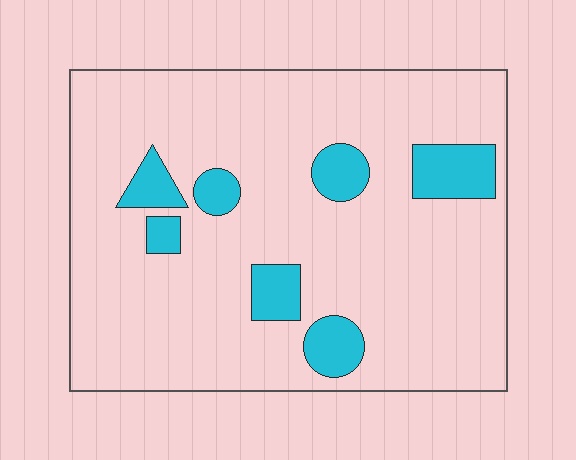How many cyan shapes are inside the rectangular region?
7.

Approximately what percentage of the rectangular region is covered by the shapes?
Approximately 15%.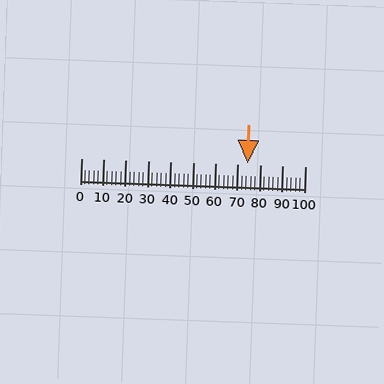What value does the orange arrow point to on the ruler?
The orange arrow points to approximately 74.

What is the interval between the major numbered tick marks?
The major tick marks are spaced 10 units apart.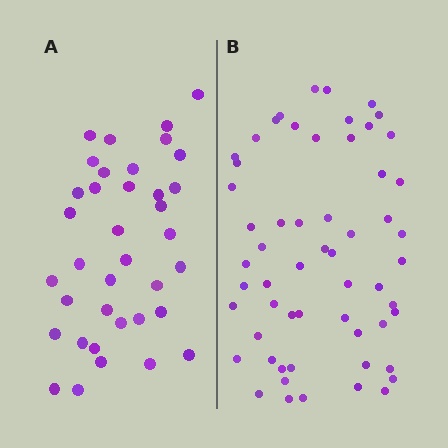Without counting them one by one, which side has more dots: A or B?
Region B (the right region) has more dots.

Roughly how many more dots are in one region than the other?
Region B has approximately 20 more dots than region A.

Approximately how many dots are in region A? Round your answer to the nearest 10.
About 40 dots. (The exact count is 37, which rounds to 40.)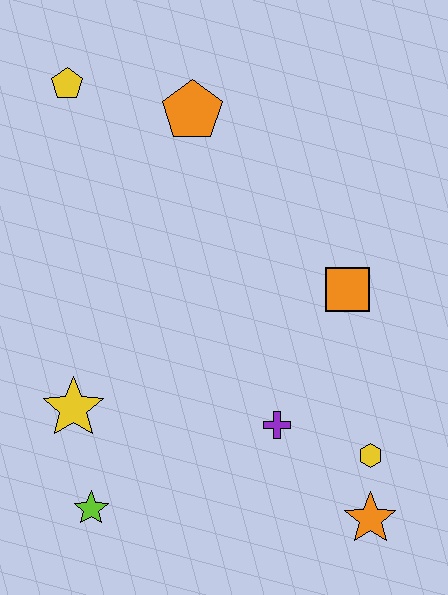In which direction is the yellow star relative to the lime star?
The yellow star is above the lime star.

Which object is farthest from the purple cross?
The yellow pentagon is farthest from the purple cross.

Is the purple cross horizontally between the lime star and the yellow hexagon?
Yes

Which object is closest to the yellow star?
The lime star is closest to the yellow star.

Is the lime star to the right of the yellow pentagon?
Yes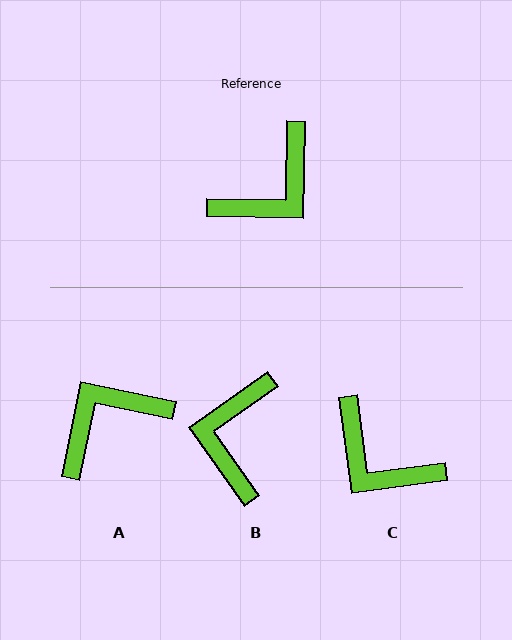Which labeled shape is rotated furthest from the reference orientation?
A, about 169 degrees away.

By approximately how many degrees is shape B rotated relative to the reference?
Approximately 144 degrees clockwise.